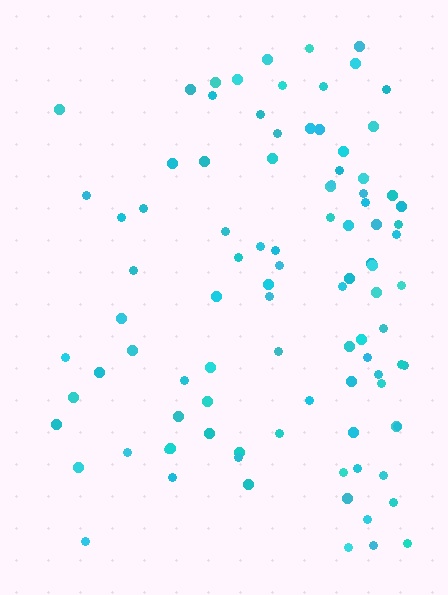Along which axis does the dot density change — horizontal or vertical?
Horizontal.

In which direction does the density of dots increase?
From left to right, with the right side densest.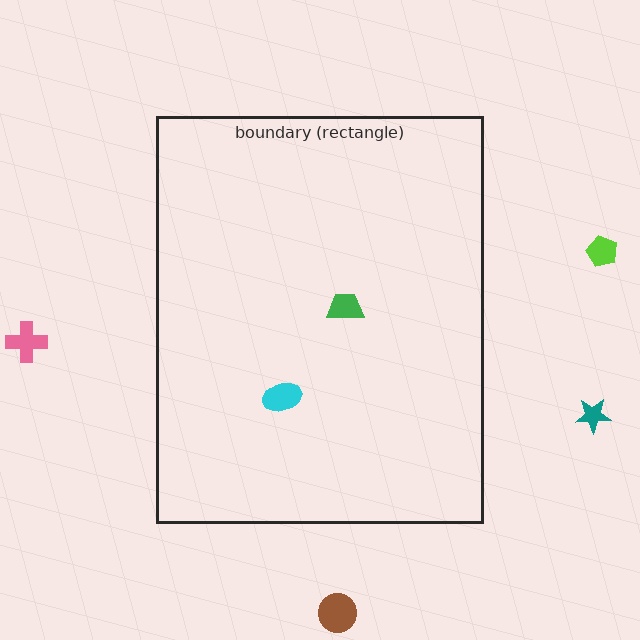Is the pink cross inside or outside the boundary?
Outside.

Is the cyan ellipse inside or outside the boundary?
Inside.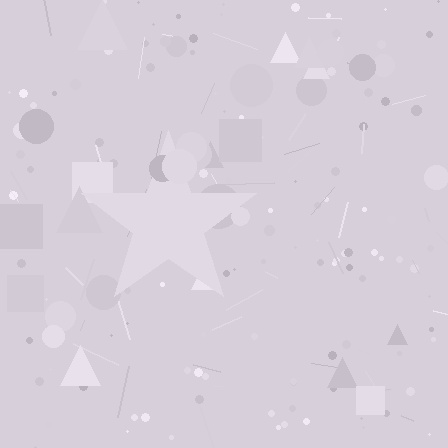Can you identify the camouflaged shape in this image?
The camouflaged shape is a star.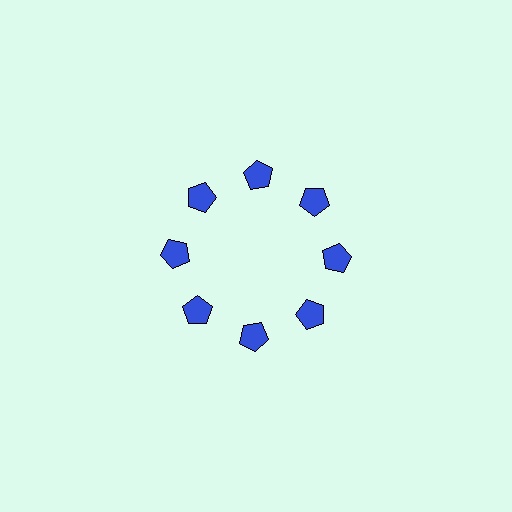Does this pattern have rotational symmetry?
Yes, this pattern has 8-fold rotational symmetry. It looks the same after rotating 45 degrees around the center.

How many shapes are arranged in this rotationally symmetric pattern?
There are 8 shapes, arranged in 8 groups of 1.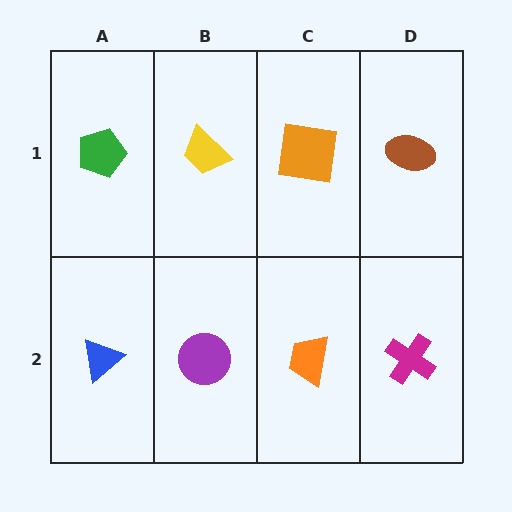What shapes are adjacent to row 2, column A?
A green pentagon (row 1, column A), a purple circle (row 2, column B).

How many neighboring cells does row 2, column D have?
2.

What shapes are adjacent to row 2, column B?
A yellow trapezoid (row 1, column B), a blue triangle (row 2, column A), an orange trapezoid (row 2, column C).